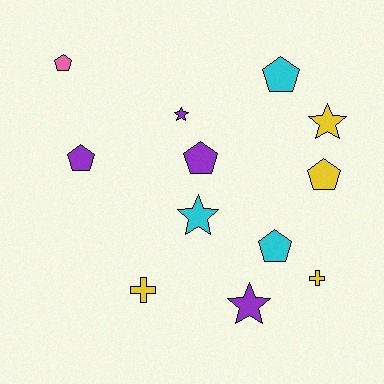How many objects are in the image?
There are 12 objects.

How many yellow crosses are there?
There are 2 yellow crosses.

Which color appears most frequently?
Purple, with 4 objects.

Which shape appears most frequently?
Pentagon, with 6 objects.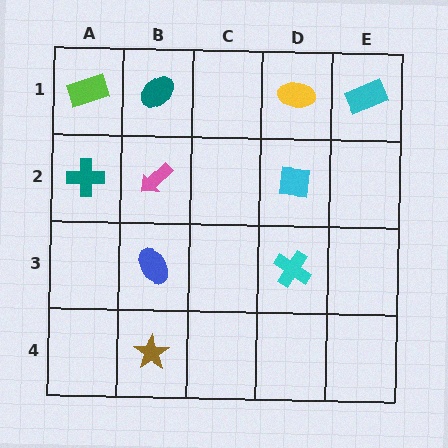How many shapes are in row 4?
1 shape.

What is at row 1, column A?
A lime rectangle.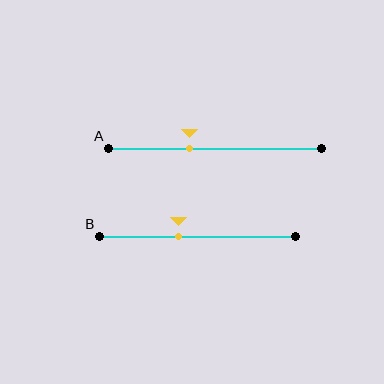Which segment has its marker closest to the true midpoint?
Segment B has its marker closest to the true midpoint.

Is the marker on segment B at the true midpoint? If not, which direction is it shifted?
No, the marker on segment B is shifted to the left by about 10% of the segment length.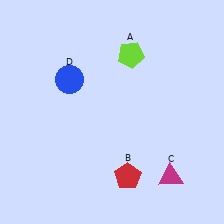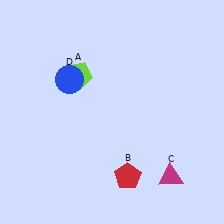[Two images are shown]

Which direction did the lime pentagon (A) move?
The lime pentagon (A) moved left.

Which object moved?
The lime pentagon (A) moved left.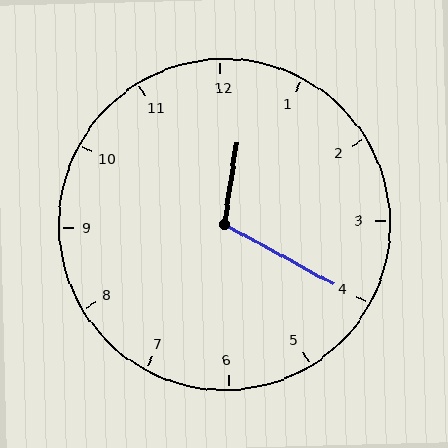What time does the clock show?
12:20.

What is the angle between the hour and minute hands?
Approximately 110 degrees.